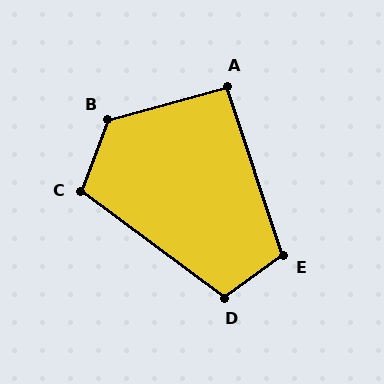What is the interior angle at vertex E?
Approximately 108 degrees (obtuse).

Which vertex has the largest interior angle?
B, at approximately 126 degrees.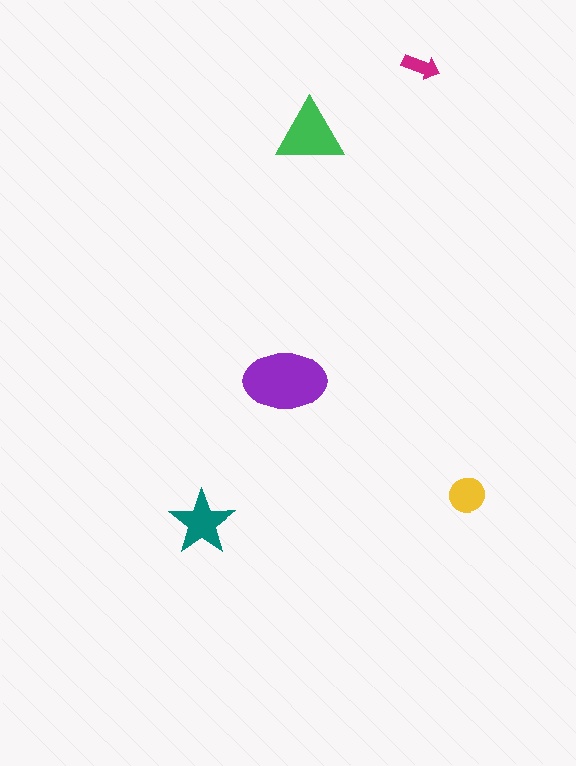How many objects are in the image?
There are 5 objects in the image.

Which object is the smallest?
The magenta arrow.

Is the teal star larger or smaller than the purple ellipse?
Smaller.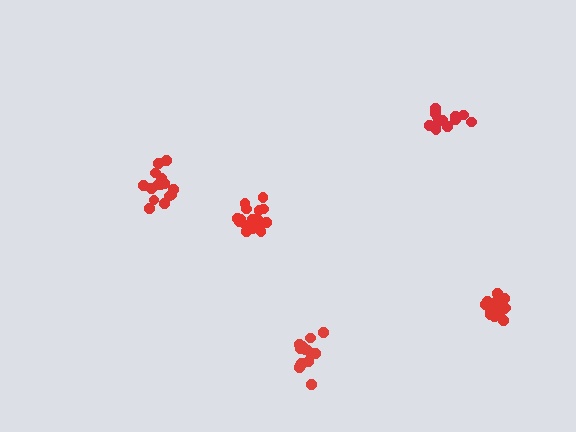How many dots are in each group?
Group 1: 16 dots, Group 2: 15 dots, Group 3: 15 dots, Group 4: 17 dots, Group 5: 13 dots (76 total).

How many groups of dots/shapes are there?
There are 5 groups.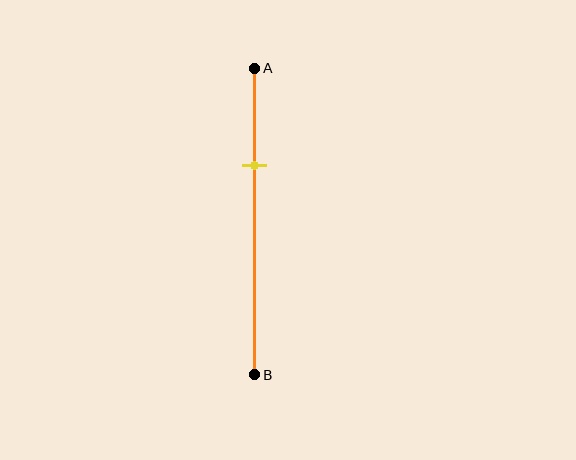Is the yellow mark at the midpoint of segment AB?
No, the mark is at about 30% from A, not at the 50% midpoint.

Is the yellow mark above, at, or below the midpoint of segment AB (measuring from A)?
The yellow mark is above the midpoint of segment AB.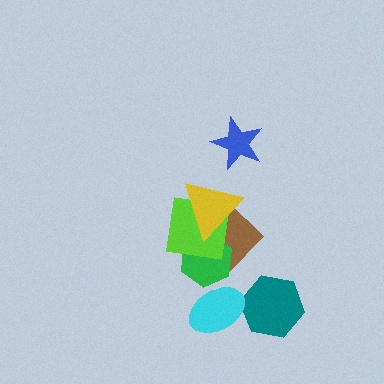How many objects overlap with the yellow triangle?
3 objects overlap with the yellow triangle.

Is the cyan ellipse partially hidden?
No, no other shape covers it.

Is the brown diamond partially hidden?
Yes, it is partially covered by another shape.